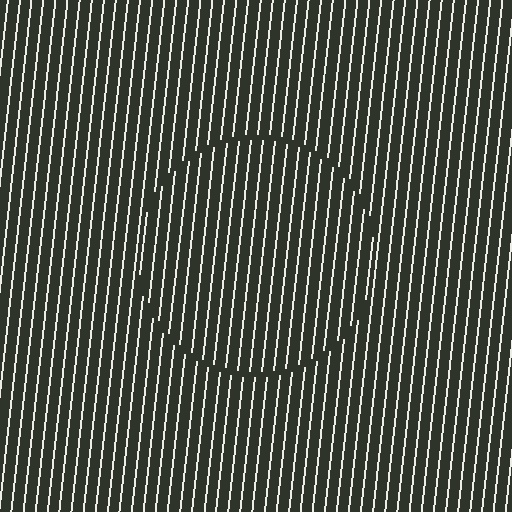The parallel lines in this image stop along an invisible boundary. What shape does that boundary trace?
An illusory circle. The interior of the shape contains the same grating, shifted by half a period — the contour is defined by the phase discontinuity where line-ends from the inner and outer gratings abut.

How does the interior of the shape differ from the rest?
The interior of the shape contains the same grating, shifted by half a period — the contour is defined by the phase discontinuity where line-ends from the inner and outer gratings abut.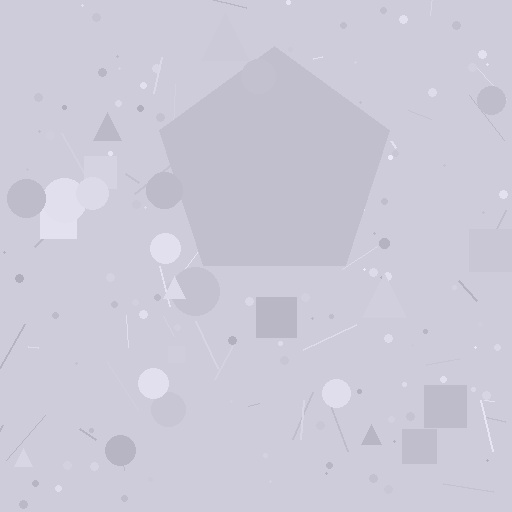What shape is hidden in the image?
A pentagon is hidden in the image.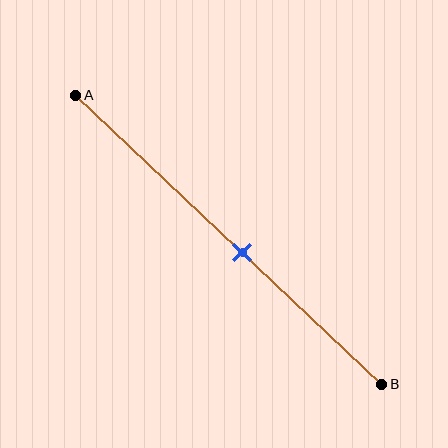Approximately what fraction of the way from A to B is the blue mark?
The blue mark is approximately 55% of the way from A to B.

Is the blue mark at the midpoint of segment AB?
No, the mark is at about 55% from A, not at the 50% midpoint.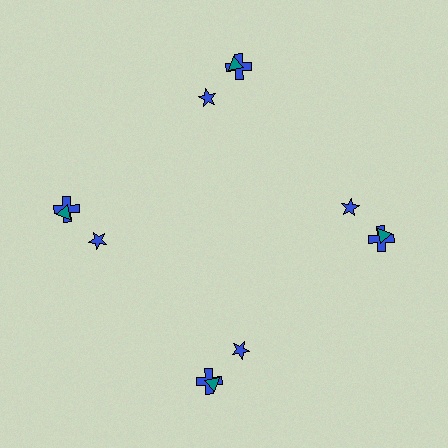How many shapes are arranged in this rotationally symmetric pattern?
There are 12 shapes, arranged in 4 groups of 3.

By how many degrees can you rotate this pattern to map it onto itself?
The pattern maps onto itself every 90 degrees of rotation.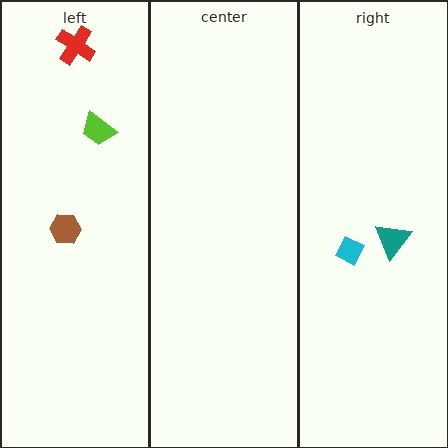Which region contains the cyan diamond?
The right region.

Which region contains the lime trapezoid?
The left region.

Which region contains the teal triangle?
The right region.